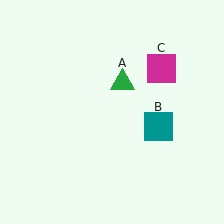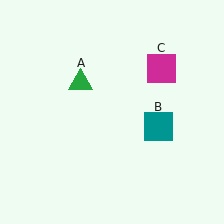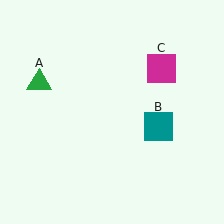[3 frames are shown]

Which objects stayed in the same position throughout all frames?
Teal square (object B) and magenta square (object C) remained stationary.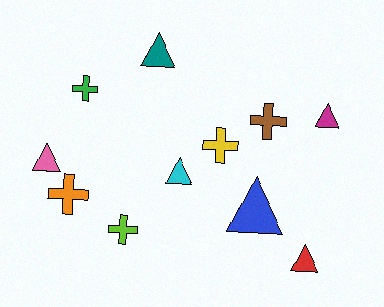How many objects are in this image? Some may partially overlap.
There are 11 objects.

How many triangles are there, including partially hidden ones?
There are 6 triangles.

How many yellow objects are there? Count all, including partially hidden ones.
There is 1 yellow object.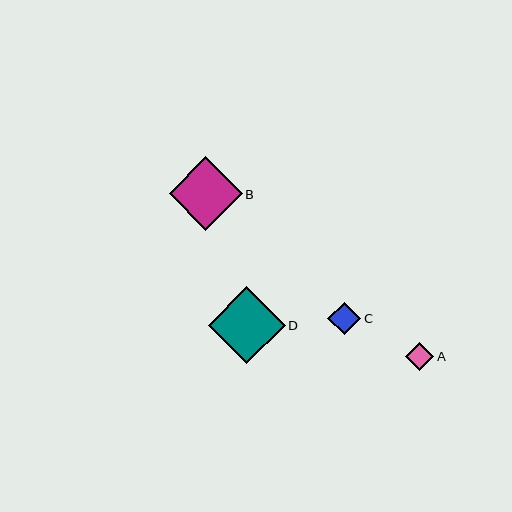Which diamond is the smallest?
Diamond A is the smallest with a size of approximately 28 pixels.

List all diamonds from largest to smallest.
From largest to smallest: D, B, C, A.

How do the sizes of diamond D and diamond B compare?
Diamond D and diamond B are approximately the same size.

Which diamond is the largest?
Diamond D is the largest with a size of approximately 77 pixels.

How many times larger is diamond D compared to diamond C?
Diamond D is approximately 2.4 times the size of diamond C.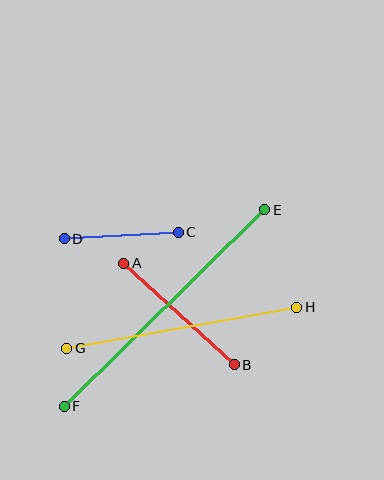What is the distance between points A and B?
The distance is approximately 150 pixels.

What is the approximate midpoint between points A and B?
The midpoint is at approximately (179, 314) pixels.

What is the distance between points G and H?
The distance is approximately 234 pixels.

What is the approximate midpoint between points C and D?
The midpoint is at approximately (121, 235) pixels.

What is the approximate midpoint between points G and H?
The midpoint is at approximately (182, 328) pixels.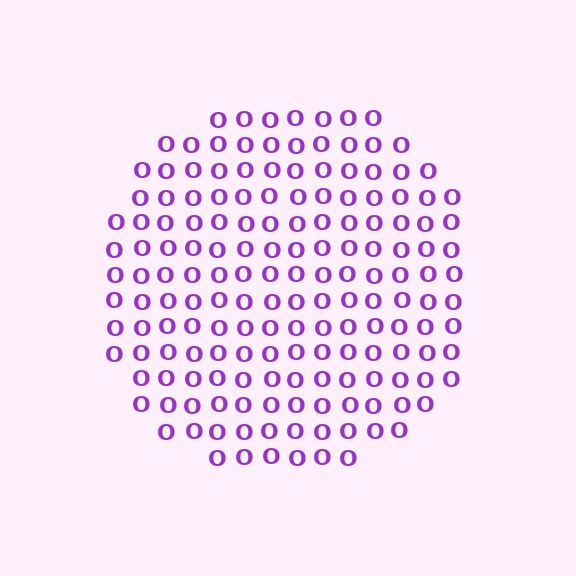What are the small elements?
The small elements are letter O's.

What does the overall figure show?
The overall figure shows a circle.